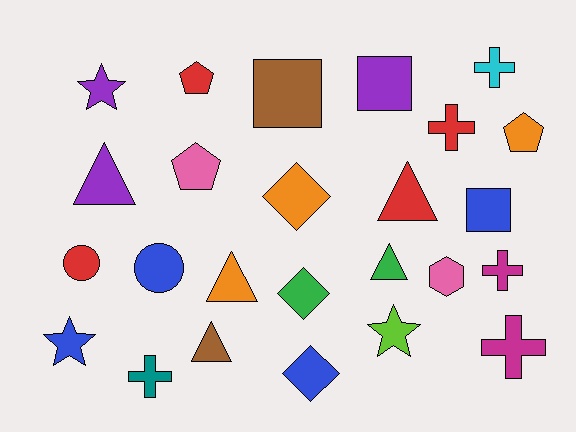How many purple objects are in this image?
There are 3 purple objects.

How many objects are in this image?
There are 25 objects.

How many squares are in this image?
There are 3 squares.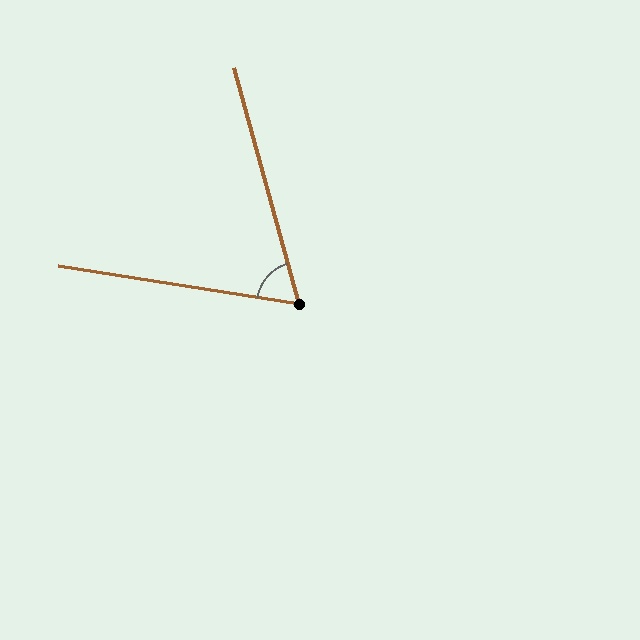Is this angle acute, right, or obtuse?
It is acute.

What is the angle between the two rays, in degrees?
Approximately 66 degrees.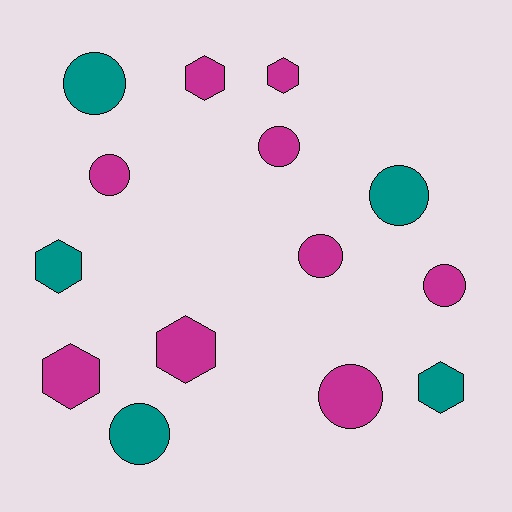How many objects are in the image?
There are 14 objects.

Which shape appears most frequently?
Circle, with 8 objects.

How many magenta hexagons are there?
There are 4 magenta hexagons.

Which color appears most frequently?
Magenta, with 9 objects.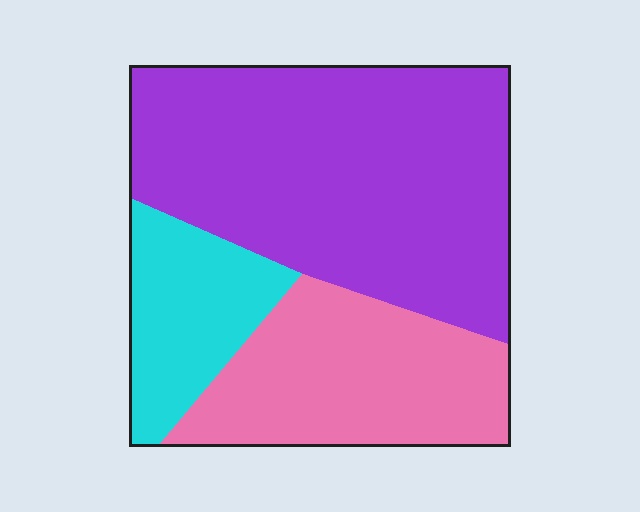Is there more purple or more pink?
Purple.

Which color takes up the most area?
Purple, at roughly 55%.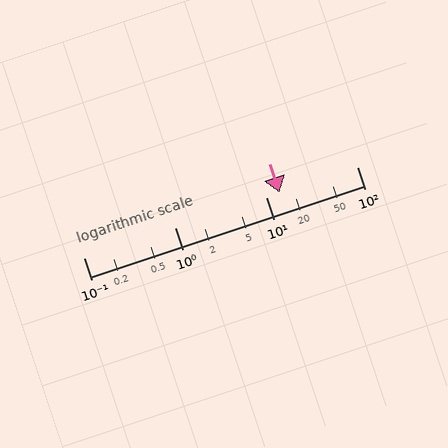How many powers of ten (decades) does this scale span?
The scale spans 3 decades, from 0.1 to 100.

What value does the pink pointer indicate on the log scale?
The pointer indicates approximately 14.